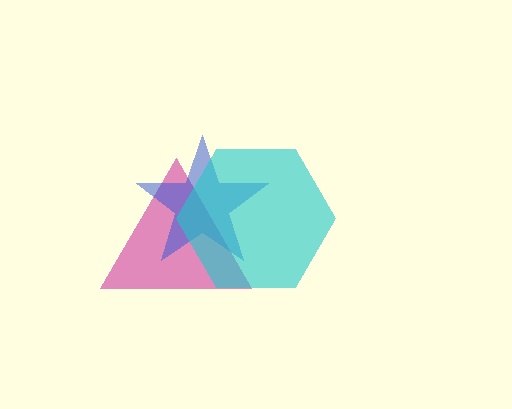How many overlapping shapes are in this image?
There are 3 overlapping shapes in the image.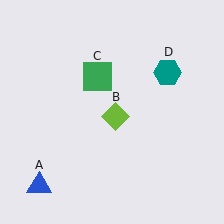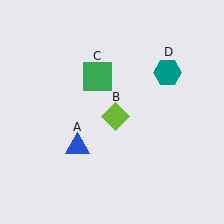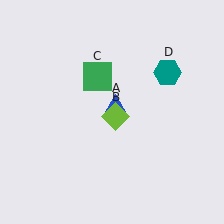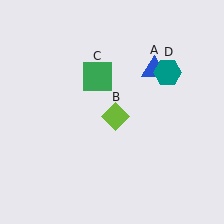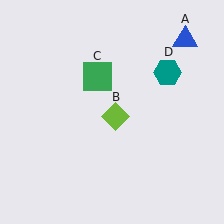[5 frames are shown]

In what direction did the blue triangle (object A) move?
The blue triangle (object A) moved up and to the right.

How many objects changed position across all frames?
1 object changed position: blue triangle (object A).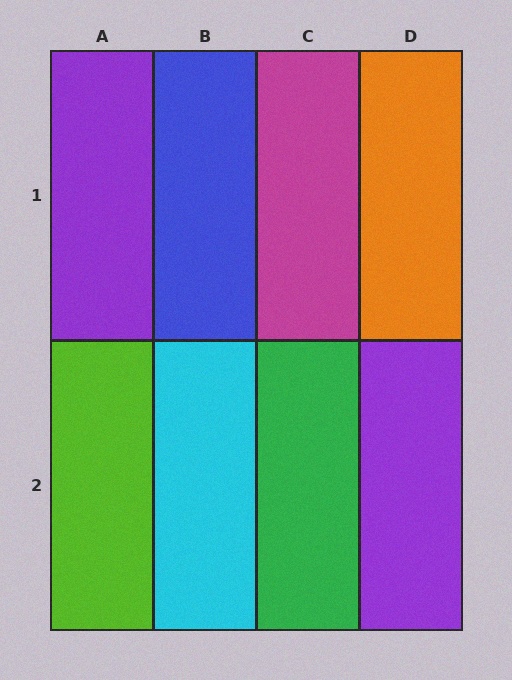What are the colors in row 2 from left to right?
Lime, cyan, green, purple.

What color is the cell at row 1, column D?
Orange.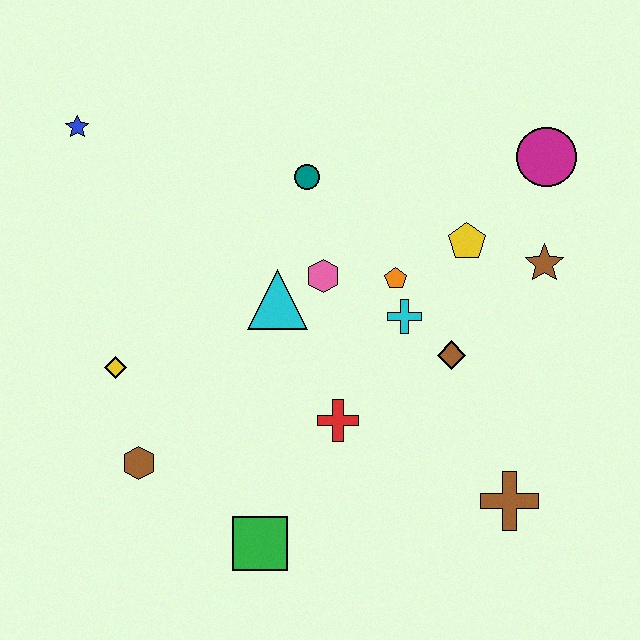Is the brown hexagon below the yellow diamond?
Yes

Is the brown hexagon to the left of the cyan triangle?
Yes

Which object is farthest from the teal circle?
The brown cross is farthest from the teal circle.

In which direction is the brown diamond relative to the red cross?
The brown diamond is to the right of the red cross.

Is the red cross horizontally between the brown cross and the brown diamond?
No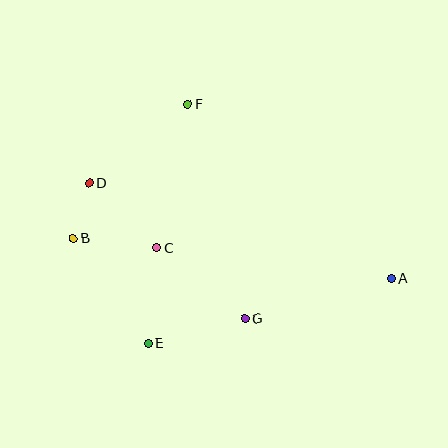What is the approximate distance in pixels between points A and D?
The distance between A and D is approximately 317 pixels.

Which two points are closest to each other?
Points B and D are closest to each other.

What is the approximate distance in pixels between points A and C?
The distance between A and C is approximately 236 pixels.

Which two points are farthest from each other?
Points A and B are farthest from each other.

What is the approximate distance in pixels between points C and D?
The distance between C and D is approximately 94 pixels.